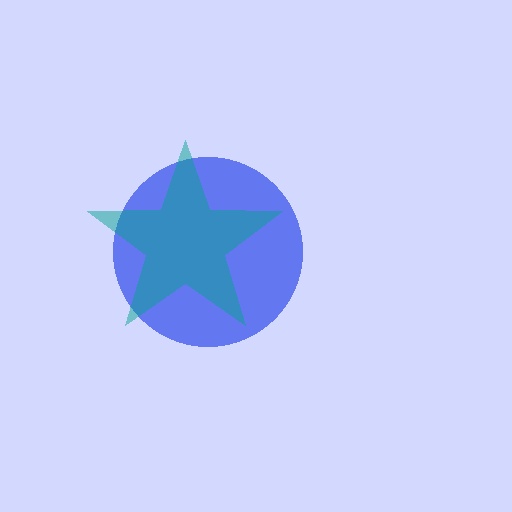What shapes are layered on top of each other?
The layered shapes are: a blue circle, a teal star.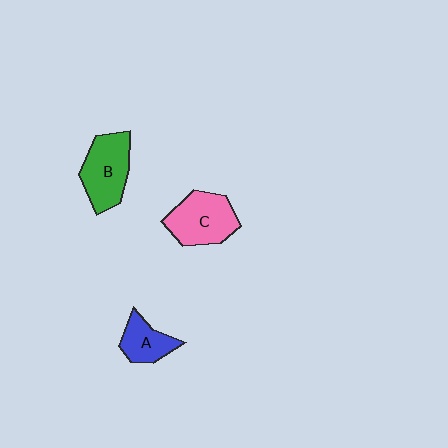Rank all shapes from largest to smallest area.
From largest to smallest: C (pink), B (green), A (blue).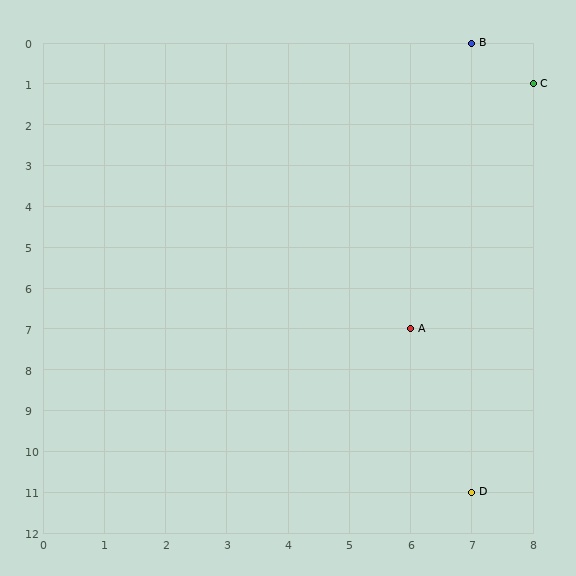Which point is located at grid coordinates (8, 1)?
Point C is at (8, 1).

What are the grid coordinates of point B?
Point B is at grid coordinates (7, 0).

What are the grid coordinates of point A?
Point A is at grid coordinates (6, 7).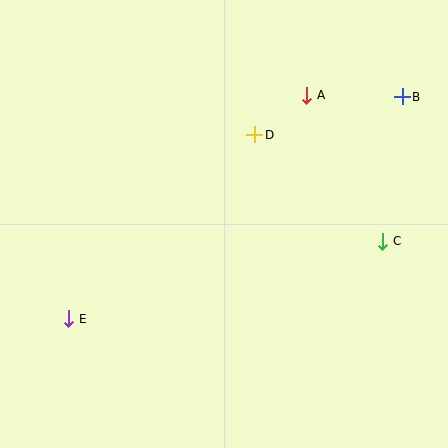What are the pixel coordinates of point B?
Point B is at (402, 97).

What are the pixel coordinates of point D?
Point D is at (255, 135).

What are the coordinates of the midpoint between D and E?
The midpoint between D and E is at (162, 227).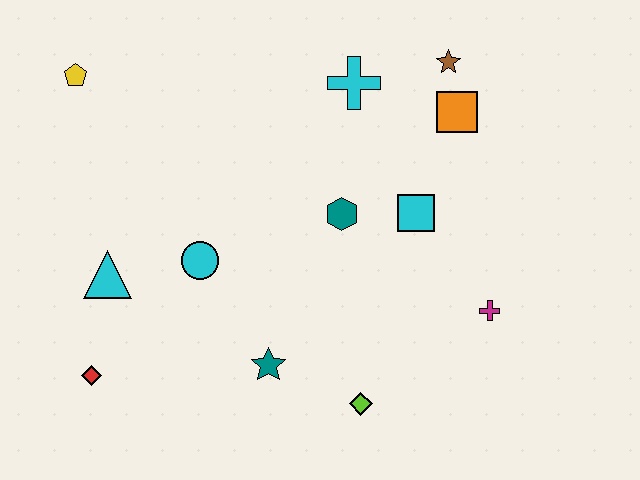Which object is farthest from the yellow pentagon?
The magenta cross is farthest from the yellow pentagon.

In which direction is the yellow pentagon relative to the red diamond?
The yellow pentagon is above the red diamond.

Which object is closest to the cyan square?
The teal hexagon is closest to the cyan square.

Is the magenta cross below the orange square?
Yes